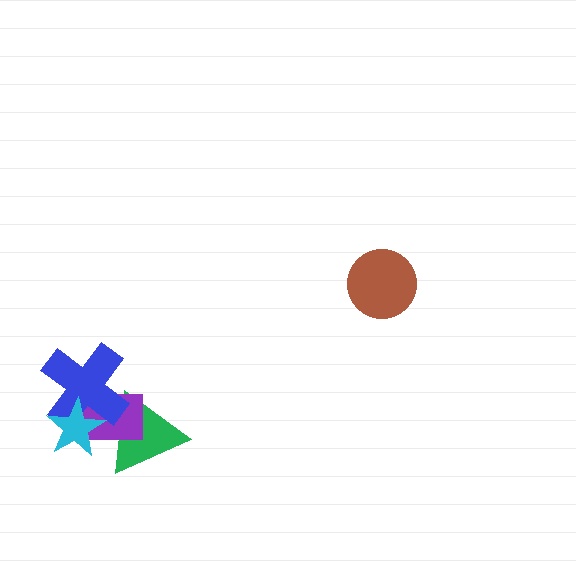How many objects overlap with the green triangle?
3 objects overlap with the green triangle.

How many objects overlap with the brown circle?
0 objects overlap with the brown circle.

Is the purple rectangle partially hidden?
Yes, it is partially covered by another shape.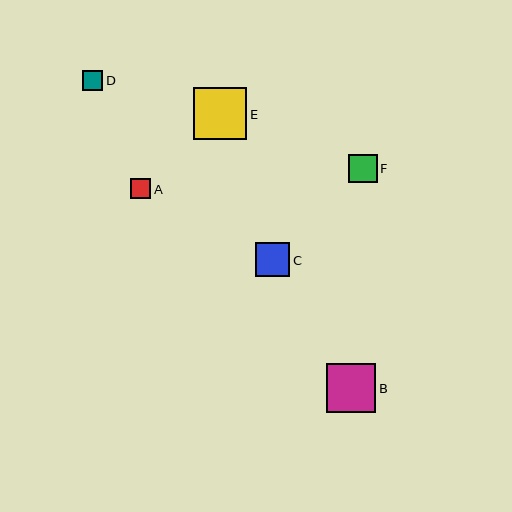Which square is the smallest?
Square D is the smallest with a size of approximately 20 pixels.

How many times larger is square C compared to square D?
Square C is approximately 1.7 times the size of square D.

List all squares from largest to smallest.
From largest to smallest: E, B, C, F, A, D.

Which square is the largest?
Square E is the largest with a size of approximately 53 pixels.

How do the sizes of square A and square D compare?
Square A and square D are approximately the same size.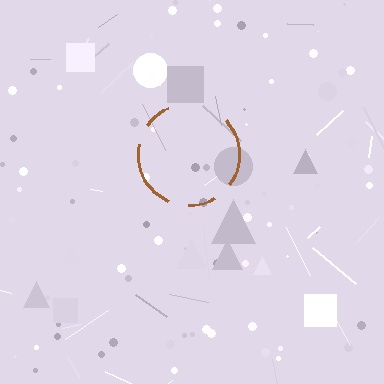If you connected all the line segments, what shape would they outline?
They would outline a circle.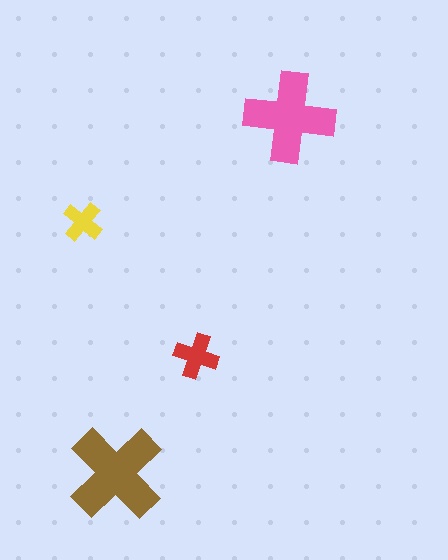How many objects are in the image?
There are 4 objects in the image.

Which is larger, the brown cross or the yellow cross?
The brown one.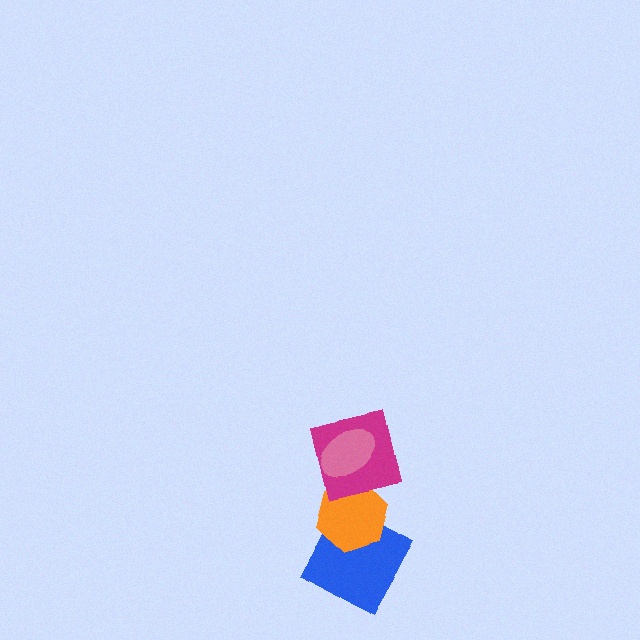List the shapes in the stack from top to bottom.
From top to bottom: the pink ellipse, the magenta square, the orange hexagon, the blue square.